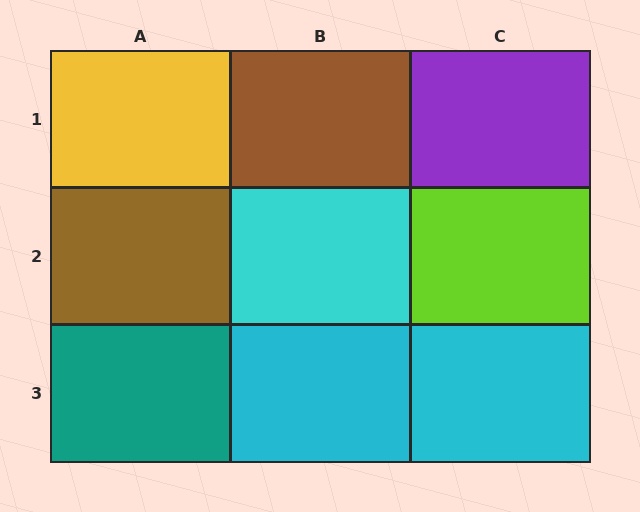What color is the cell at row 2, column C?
Lime.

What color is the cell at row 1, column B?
Brown.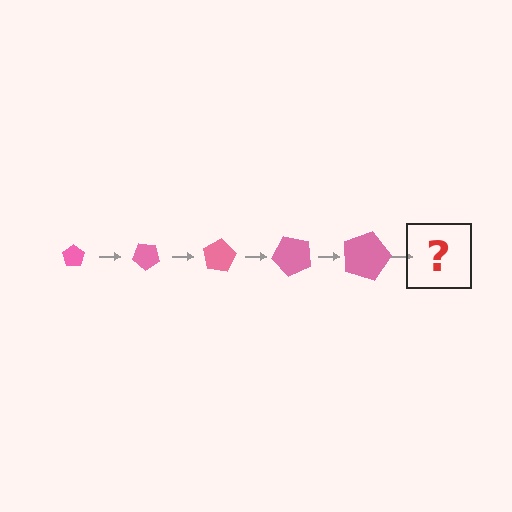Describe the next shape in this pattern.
It should be a pentagon, larger than the previous one and rotated 200 degrees from the start.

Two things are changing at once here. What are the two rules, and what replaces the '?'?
The two rules are that the pentagon grows larger each step and it rotates 40 degrees each step. The '?' should be a pentagon, larger than the previous one and rotated 200 degrees from the start.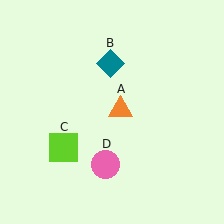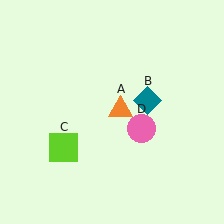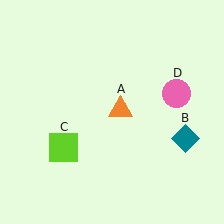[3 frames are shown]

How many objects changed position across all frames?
2 objects changed position: teal diamond (object B), pink circle (object D).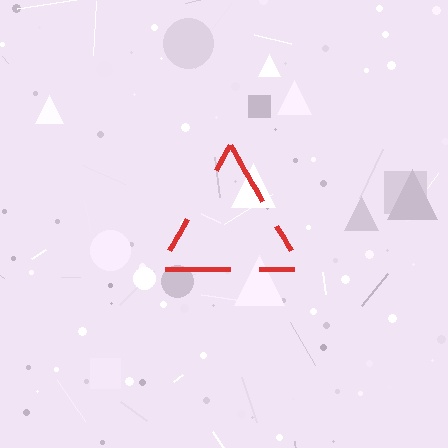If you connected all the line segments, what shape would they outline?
They would outline a triangle.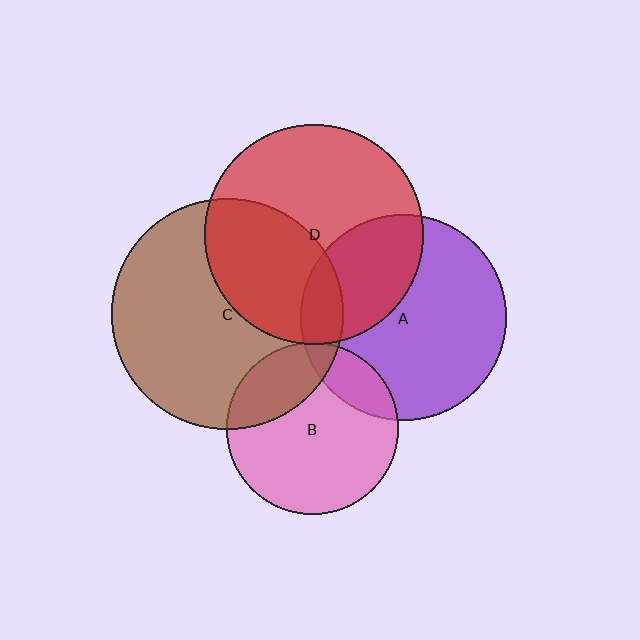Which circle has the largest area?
Circle C (brown).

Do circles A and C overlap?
Yes.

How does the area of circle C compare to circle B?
Approximately 1.8 times.